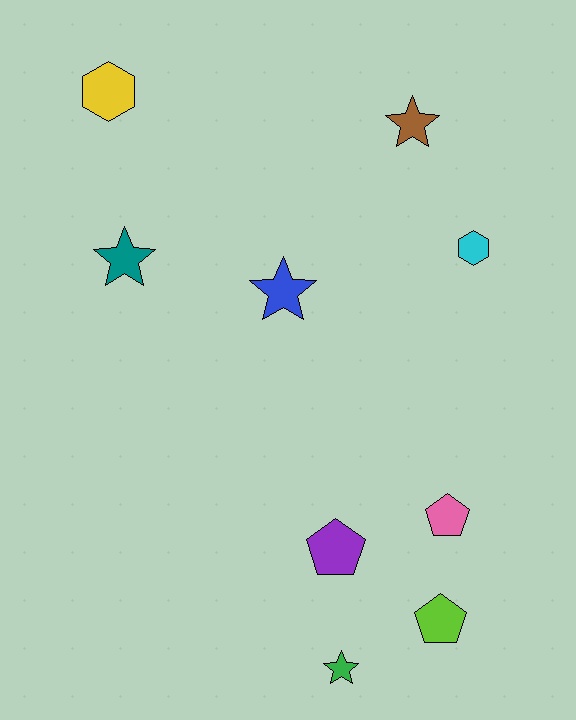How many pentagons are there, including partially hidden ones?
There are 3 pentagons.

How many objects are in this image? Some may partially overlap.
There are 9 objects.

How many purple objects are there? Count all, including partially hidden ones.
There is 1 purple object.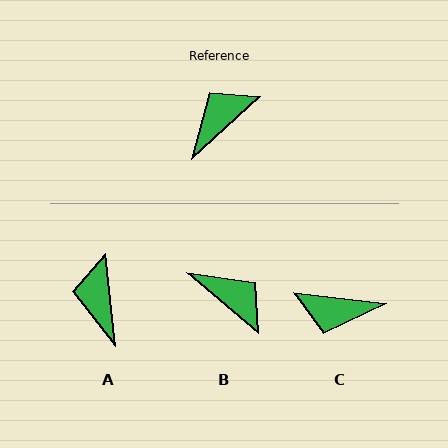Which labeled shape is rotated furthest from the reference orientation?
C, about 131 degrees away.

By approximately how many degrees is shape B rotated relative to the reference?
Approximately 83 degrees clockwise.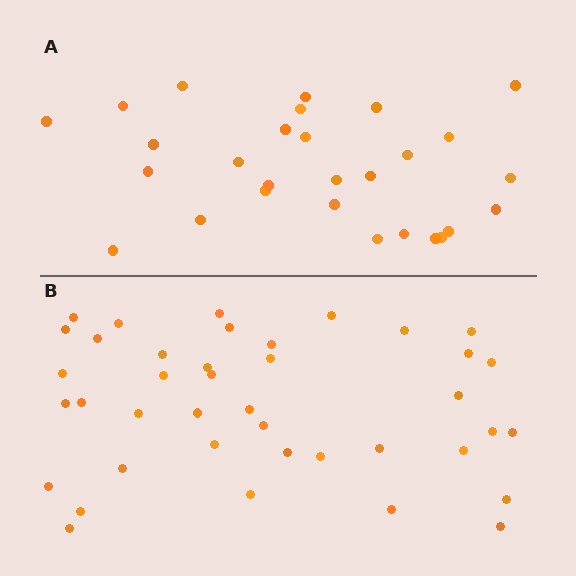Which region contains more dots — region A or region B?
Region B (the bottom region) has more dots.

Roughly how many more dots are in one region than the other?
Region B has roughly 12 or so more dots than region A.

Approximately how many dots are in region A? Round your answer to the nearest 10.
About 30 dots. (The exact count is 28, which rounds to 30.)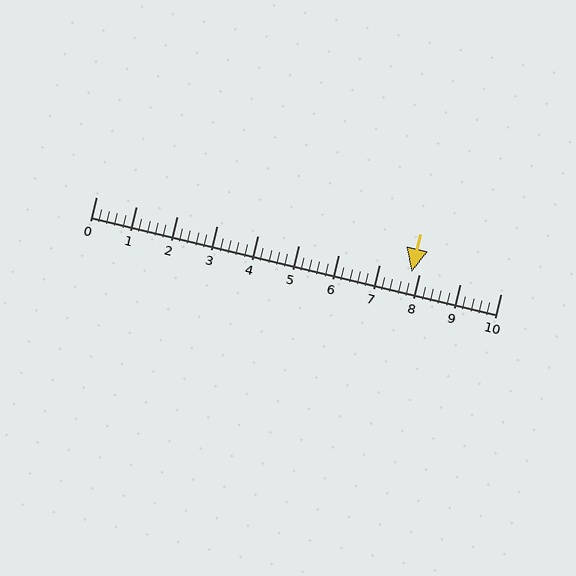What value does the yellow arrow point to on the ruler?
The yellow arrow points to approximately 7.8.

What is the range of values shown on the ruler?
The ruler shows values from 0 to 10.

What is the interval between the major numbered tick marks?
The major tick marks are spaced 1 units apart.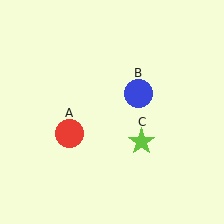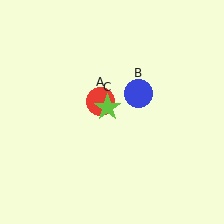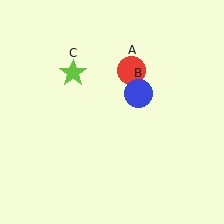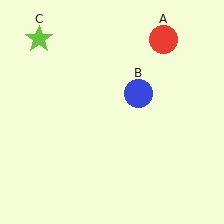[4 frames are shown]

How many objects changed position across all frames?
2 objects changed position: red circle (object A), lime star (object C).